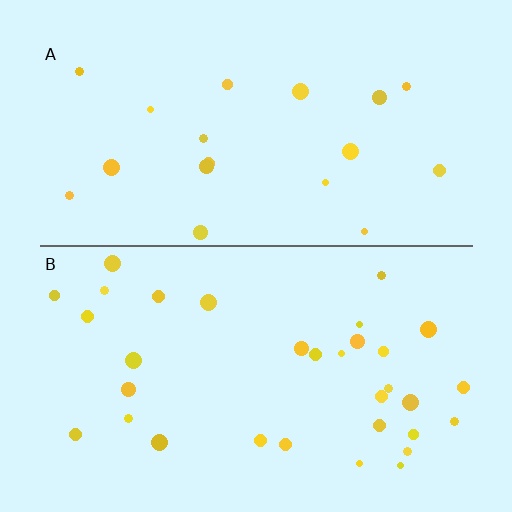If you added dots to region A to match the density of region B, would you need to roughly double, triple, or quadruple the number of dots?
Approximately double.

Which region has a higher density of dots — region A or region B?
B (the bottom).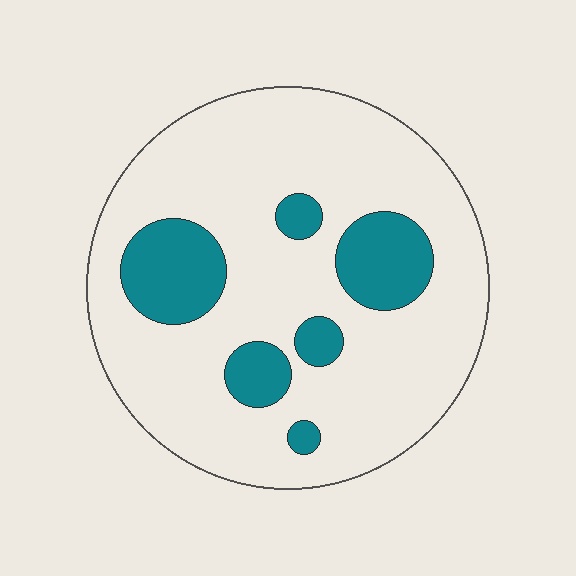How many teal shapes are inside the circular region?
6.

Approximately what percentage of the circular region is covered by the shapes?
Approximately 20%.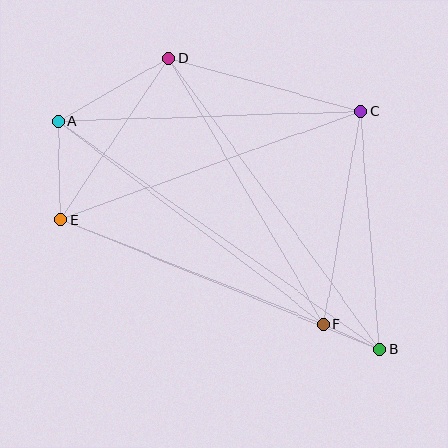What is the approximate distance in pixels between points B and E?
The distance between B and E is approximately 344 pixels.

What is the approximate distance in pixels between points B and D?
The distance between B and D is approximately 360 pixels.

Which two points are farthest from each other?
Points A and B are farthest from each other.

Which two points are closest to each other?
Points B and F are closest to each other.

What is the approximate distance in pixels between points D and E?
The distance between D and E is approximately 195 pixels.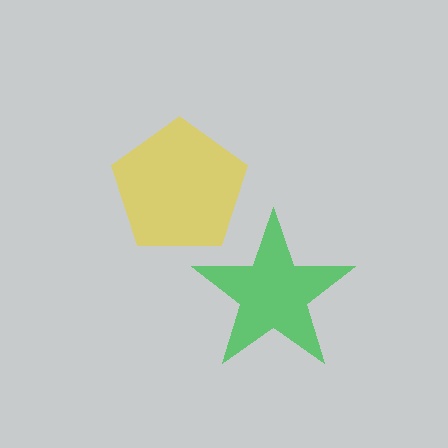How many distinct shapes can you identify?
There are 2 distinct shapes: a green star, a yellow pentagon.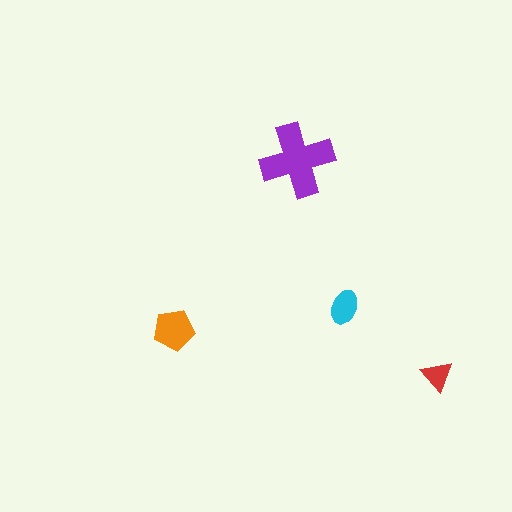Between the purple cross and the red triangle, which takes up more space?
The purple cross.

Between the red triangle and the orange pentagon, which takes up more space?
The orange pentagon.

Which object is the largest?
The purple cross.